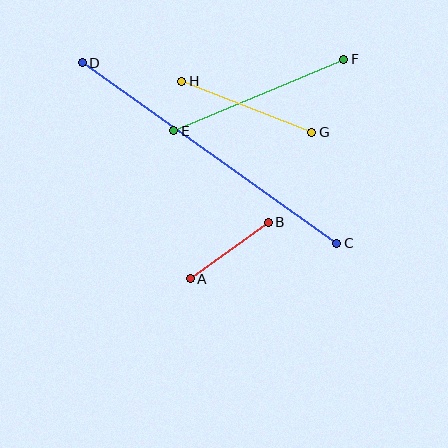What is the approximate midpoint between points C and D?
The midpoint is at approximately (209, 153) pixels.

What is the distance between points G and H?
The distance is approximately 140 pixels.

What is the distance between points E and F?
The distance is approximately 184 pixels.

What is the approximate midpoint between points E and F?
The midpoint is at approximately (259, 95) pixels.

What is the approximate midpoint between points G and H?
The midpoint is at approximately (247, 107) pixels.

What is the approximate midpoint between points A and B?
The midpoint is at approximately (229, 250) pixels.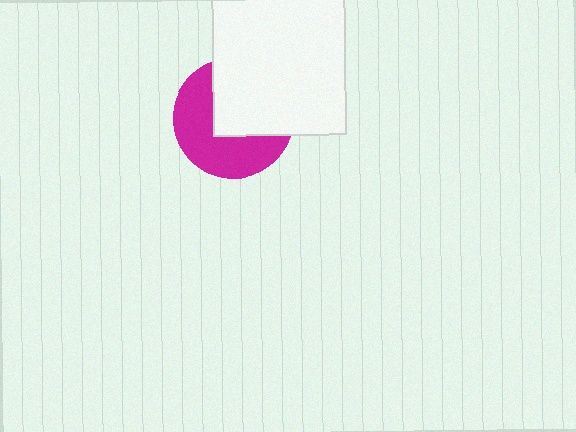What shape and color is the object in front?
The object in front is a white rectangle.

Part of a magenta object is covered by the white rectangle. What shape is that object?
It is a circle.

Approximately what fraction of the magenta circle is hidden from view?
Roughly 48% of the magenta circle is hidden behind the white rectangle.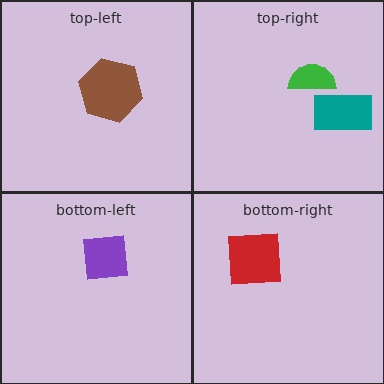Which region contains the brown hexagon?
The top-left region.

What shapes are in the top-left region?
The brown hexagon.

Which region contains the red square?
The bottom-right region.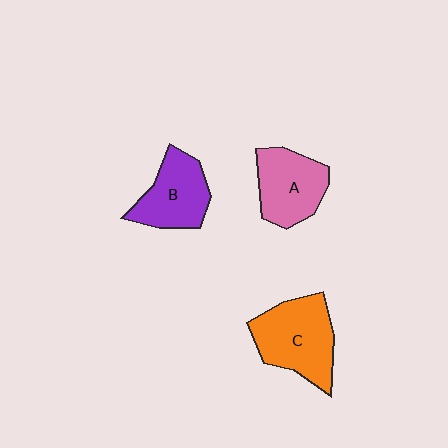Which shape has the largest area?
Shape C (orange).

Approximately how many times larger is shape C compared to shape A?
Approximately 1.2 times.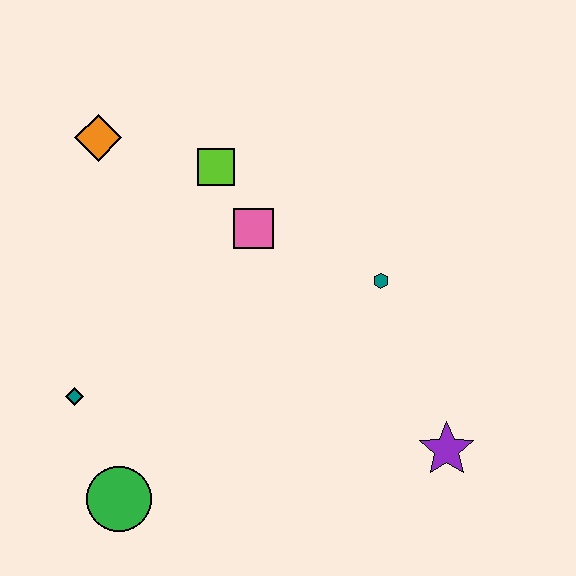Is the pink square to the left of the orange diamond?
No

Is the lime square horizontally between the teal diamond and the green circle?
No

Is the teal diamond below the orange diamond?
Yes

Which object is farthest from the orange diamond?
The purple star is farthest from the orange diamond.